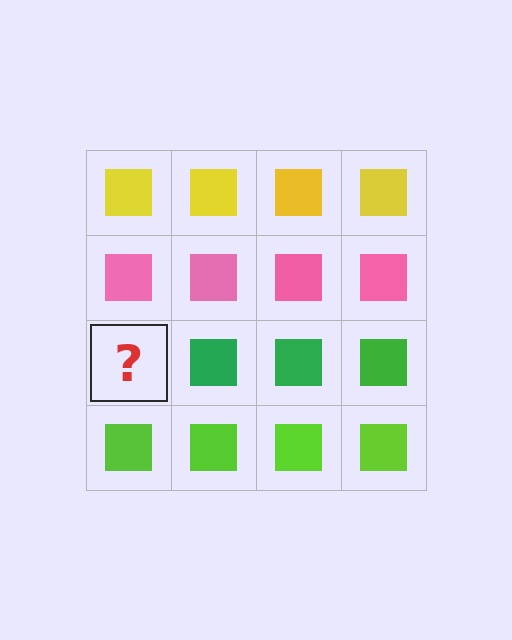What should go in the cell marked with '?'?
The missing cell should contain a green square.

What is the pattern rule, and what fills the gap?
The rule is that each row has a consistent color. The gap should be filled with a green square.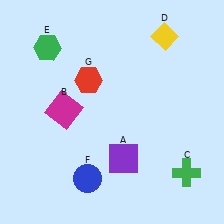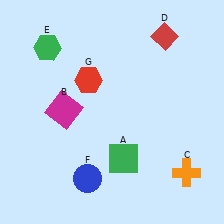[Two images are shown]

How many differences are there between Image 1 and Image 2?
There are 3 differences between the two images.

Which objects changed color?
A changed from purple to green. C changed from green to orange. D changed from yellow to red.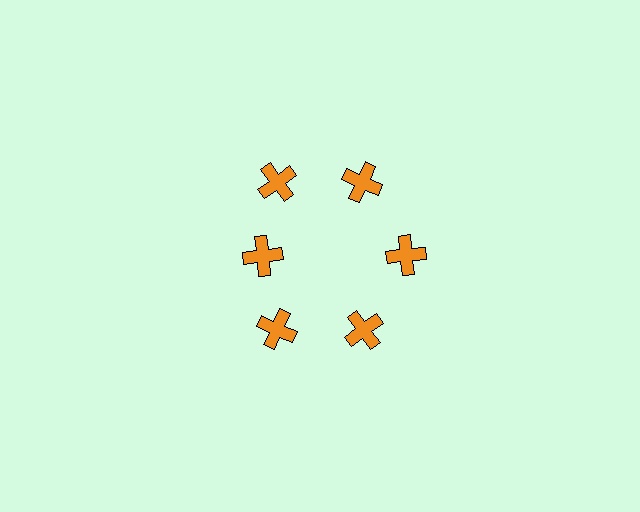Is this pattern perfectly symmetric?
No. The 6 orange crosses are arranged in a ring, but one element near the 9 o'clock position is pulled inward toward the center, breaking the 6-fold rotational symmetry.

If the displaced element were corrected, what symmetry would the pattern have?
It would have 6-fold rotational symmetry — the pattern would map onto itself every 60 degrees.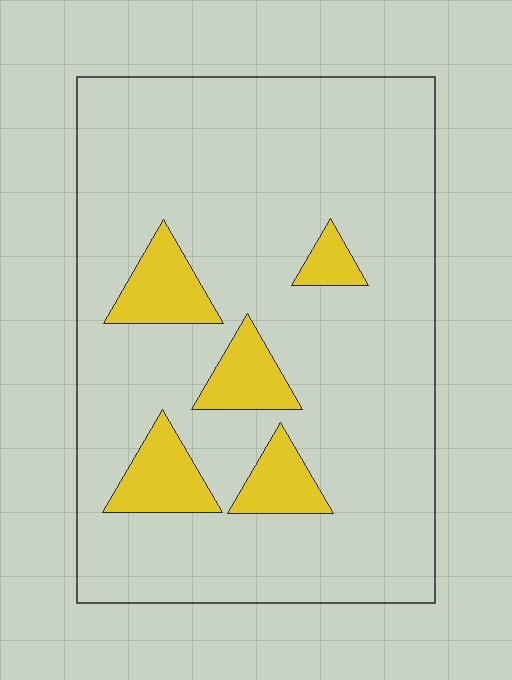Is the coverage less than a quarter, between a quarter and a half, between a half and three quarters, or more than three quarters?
Less than a quarter.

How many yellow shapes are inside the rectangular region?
5.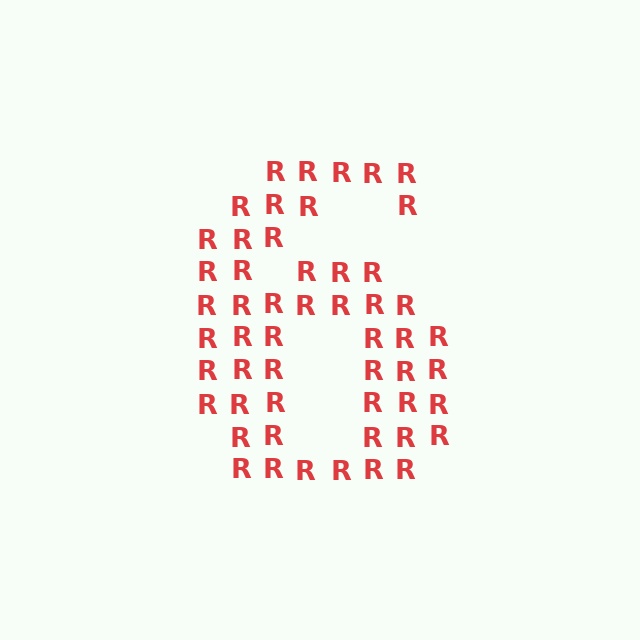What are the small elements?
The small elements are letter R's.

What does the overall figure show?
The overall figure shows the digit 6.